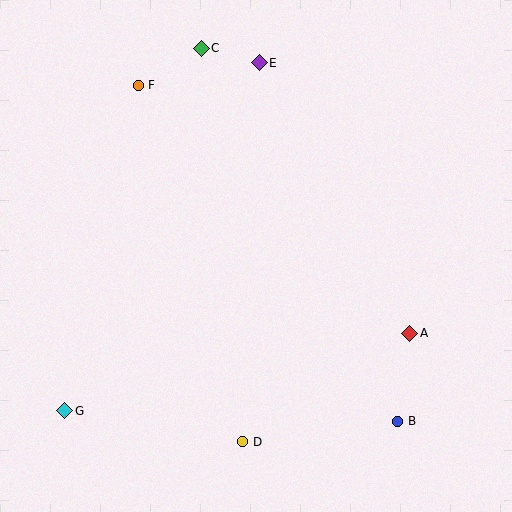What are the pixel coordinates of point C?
Point C is at (202, 48).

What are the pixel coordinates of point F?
Point F is at (138, 85).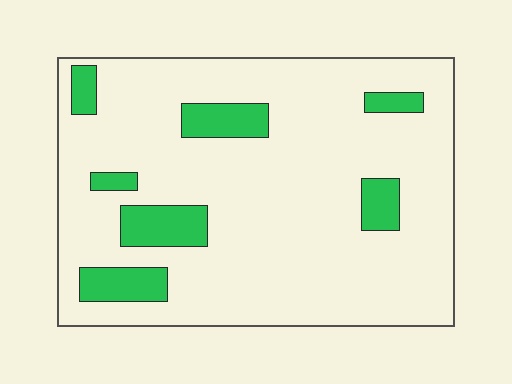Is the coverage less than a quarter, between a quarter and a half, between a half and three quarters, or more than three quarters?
Less than a quarter.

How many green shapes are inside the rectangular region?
7.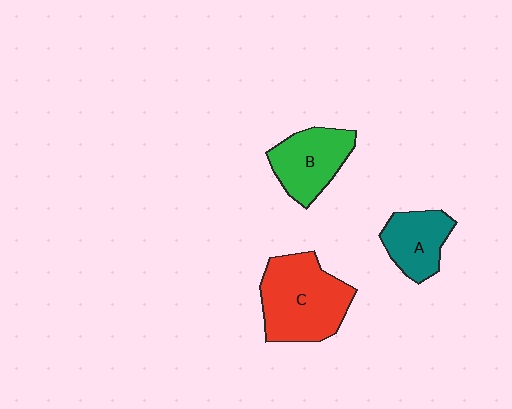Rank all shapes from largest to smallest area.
From largest to smallest: C (red), B (green), A (teal).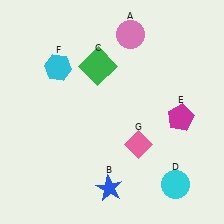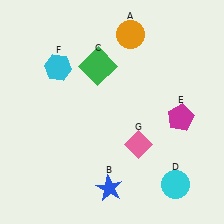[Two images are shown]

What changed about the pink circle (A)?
In Image 1, A is pink. In Image 2, it changed to orange.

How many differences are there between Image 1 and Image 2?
There is 1 difference between the two images.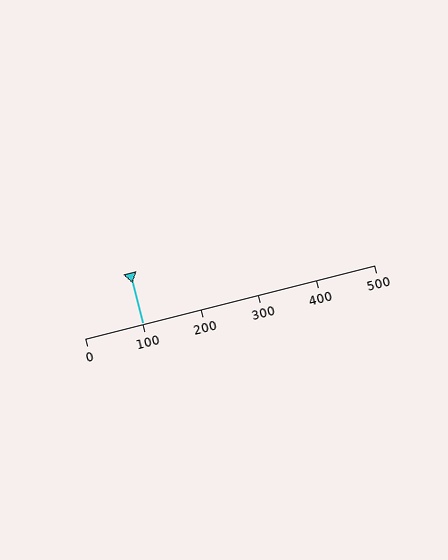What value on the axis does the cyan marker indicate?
The marker indicates approximately 100.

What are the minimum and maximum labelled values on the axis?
The axis runs from 0 to 500.